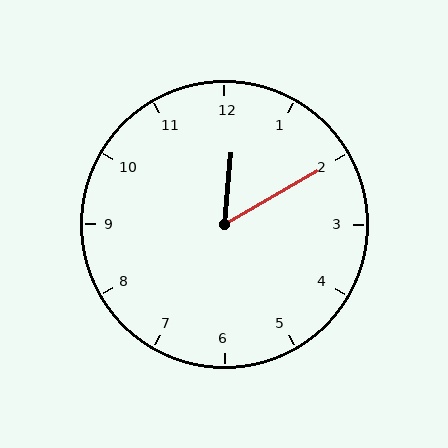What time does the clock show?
12:10.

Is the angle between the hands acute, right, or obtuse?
It is acute.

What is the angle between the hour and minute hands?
Approximately 55 degrees.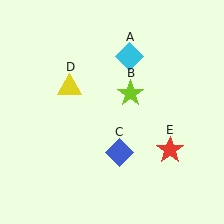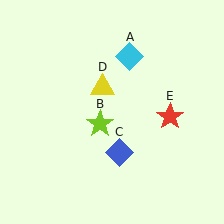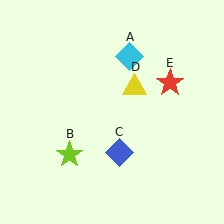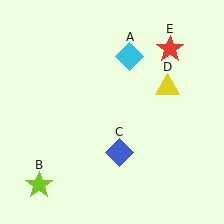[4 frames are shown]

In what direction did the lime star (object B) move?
The lime star (object B) moved down and to the left.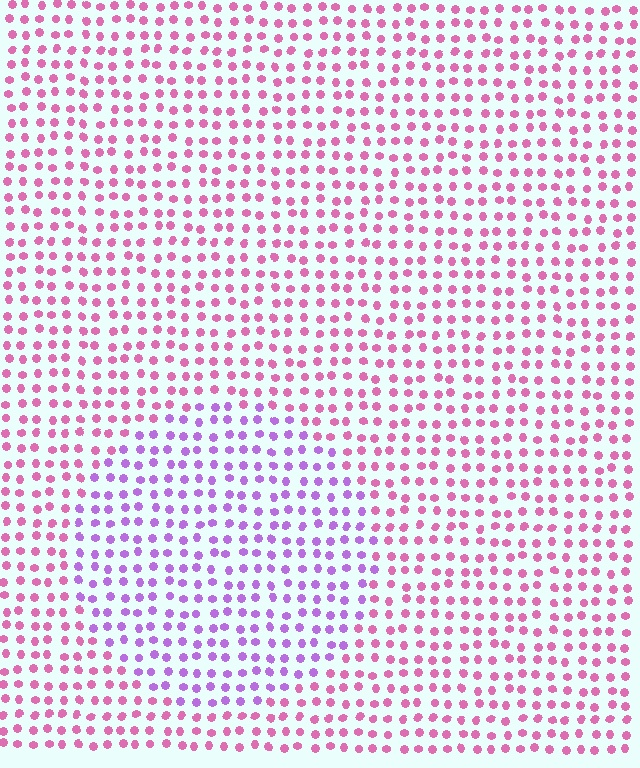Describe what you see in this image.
The image is filled with small pink elements in a uniform arrangement. A circle-shaped region is visible where the elements are tinted to a slightly different hue, forming a subtle color boundary.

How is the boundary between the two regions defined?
The boundary is defined purely by a slight shift in hue (about 44 degrees). Spacing, size, and orientation are identical on both sides.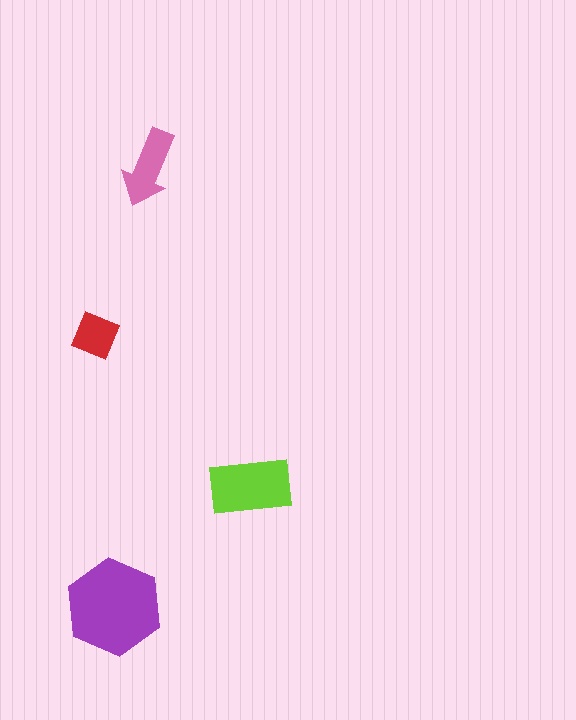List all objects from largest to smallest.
The purple hexagon, the lime rectangle, the pink arrow, the red diamond.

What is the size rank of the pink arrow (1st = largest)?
3rd.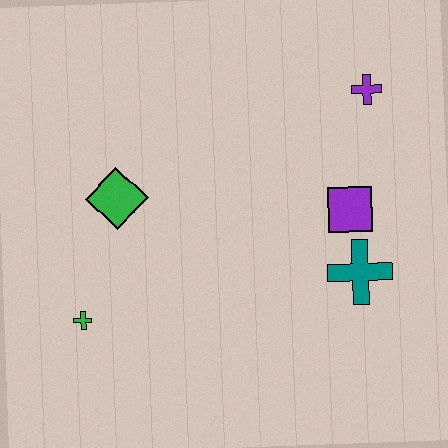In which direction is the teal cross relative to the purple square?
The teal cross is below the purple square.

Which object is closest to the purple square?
The teal cross is closest to the purple square.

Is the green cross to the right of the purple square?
No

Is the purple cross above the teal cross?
Yes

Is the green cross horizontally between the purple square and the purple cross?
No